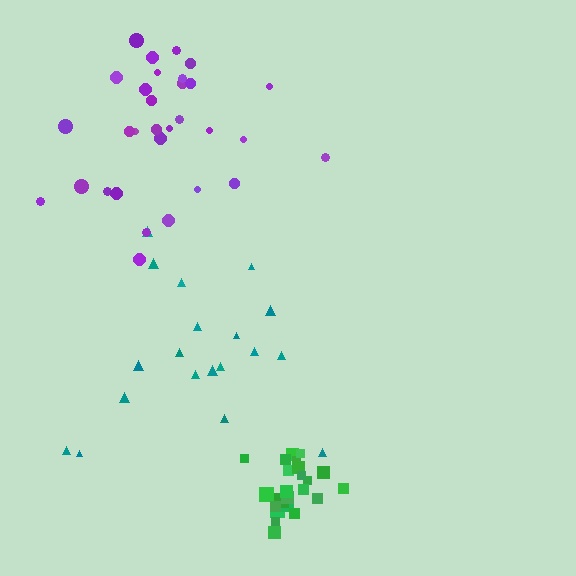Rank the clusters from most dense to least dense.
green, purple, teal.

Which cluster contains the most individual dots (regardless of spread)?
Purple (31).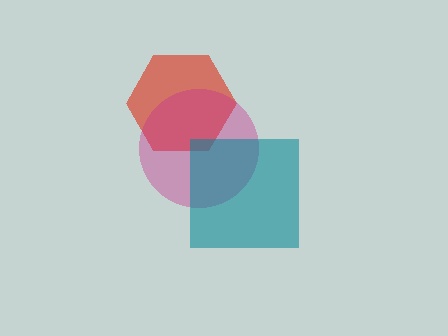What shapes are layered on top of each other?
The layered shapes are: a red hexagon, a magenta circle, a teal square.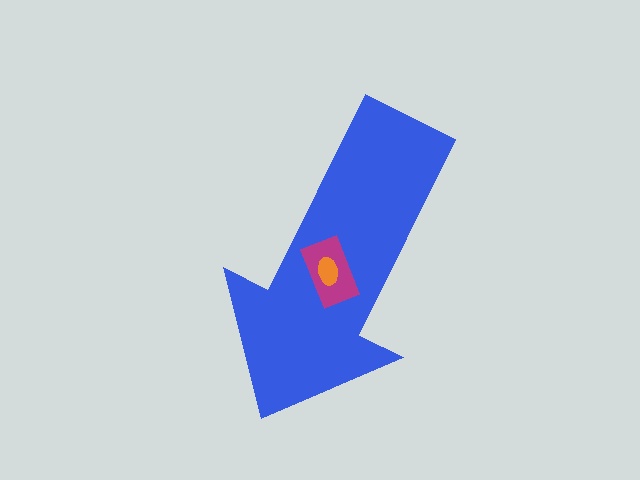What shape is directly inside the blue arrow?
The magenta rectangle.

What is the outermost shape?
The blue arrow.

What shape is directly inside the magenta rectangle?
The orange ellipse.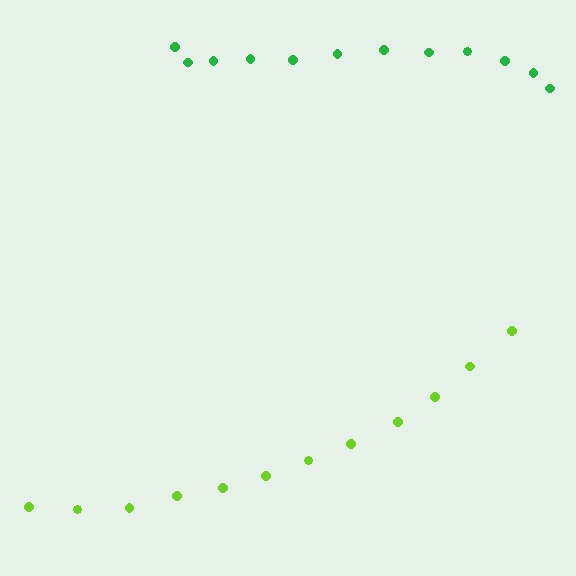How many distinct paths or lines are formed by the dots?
There are 2 distinct paths.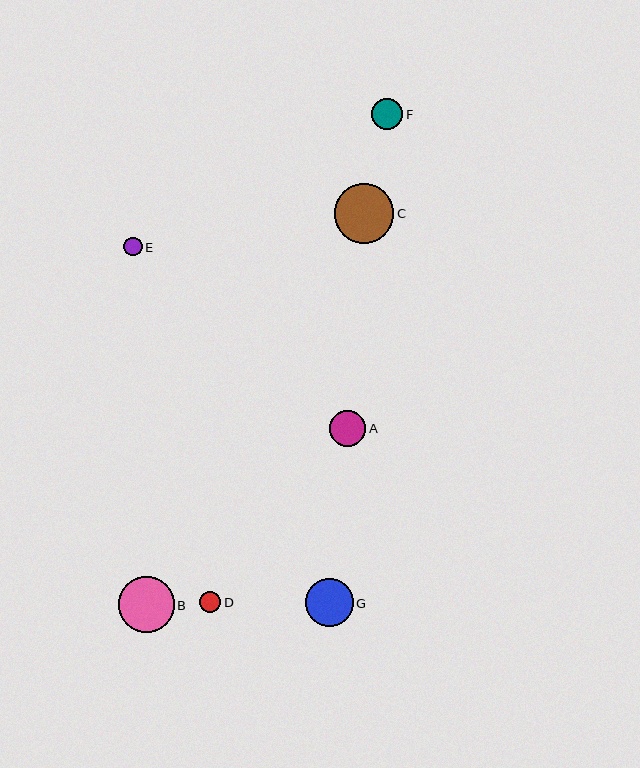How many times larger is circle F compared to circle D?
Circle F is approximately 1.5 times the size of circle D.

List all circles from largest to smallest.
From largest to smallest: C, B, G, A, F, D, E.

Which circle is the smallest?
Circle E is the smallest with a size of approximately 19 pixels.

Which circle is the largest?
Circle C is the largest with a size of approximately 59 pixels.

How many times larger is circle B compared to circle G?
Circle B is approximately 1.2 times the size of circle G.